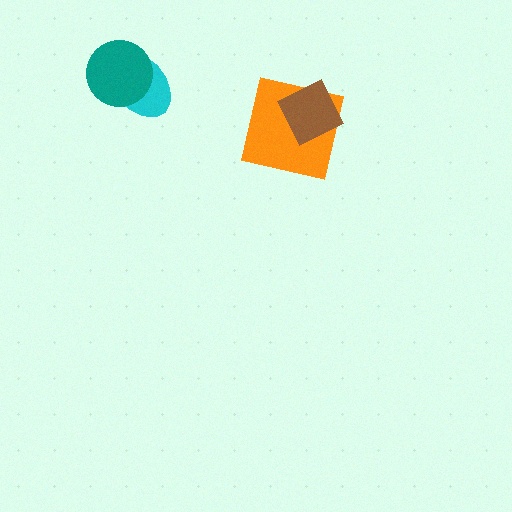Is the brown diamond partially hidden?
No, no other shape covers it.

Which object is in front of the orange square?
The brown diamond is in front of the orange square.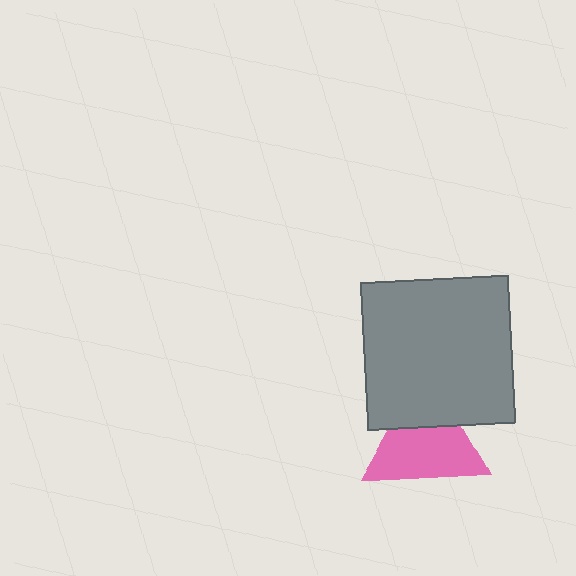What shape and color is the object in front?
The object in front is a gray square.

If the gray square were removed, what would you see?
You would see the complete pink triangle.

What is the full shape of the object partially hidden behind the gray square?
The partially hidden object is a pink triangle.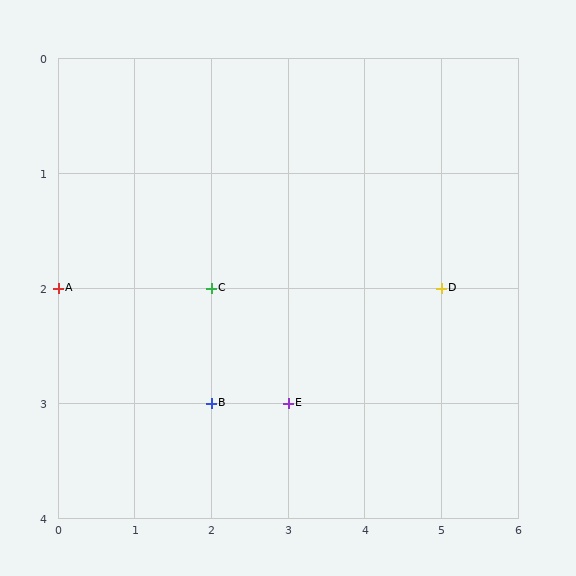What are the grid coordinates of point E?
Point E is at grid coordinates (3, 3).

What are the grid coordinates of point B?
Point B is at grid coordinates (2, 3).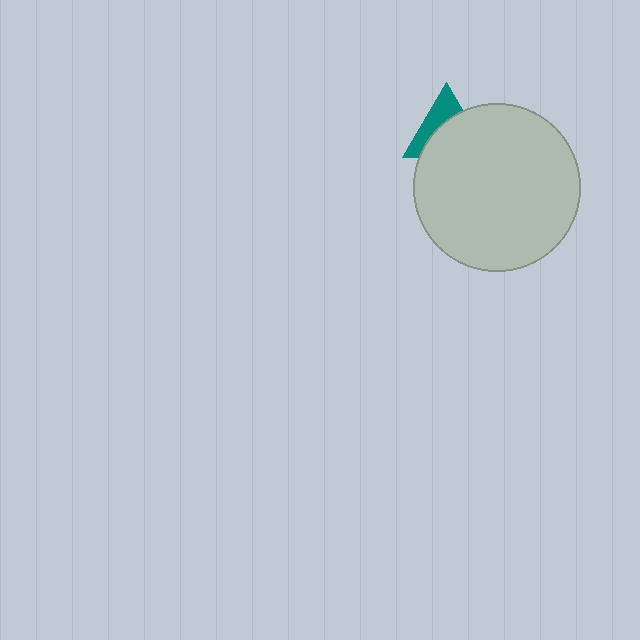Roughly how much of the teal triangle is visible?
A small part of it is visible (roughly 41%).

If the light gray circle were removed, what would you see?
You would see the complete teal triangle.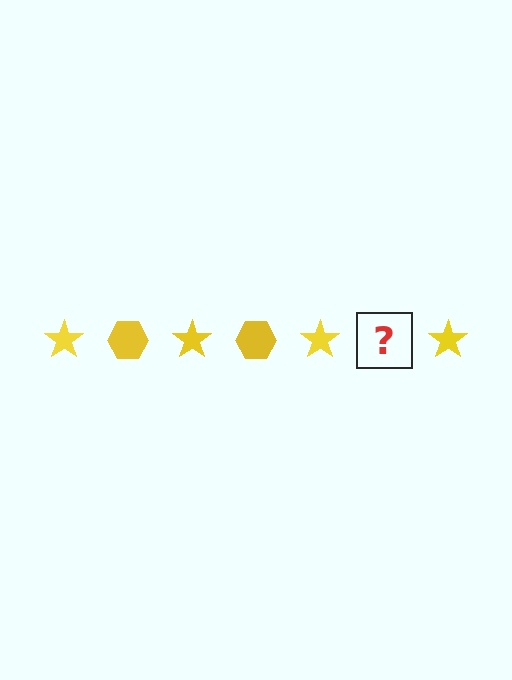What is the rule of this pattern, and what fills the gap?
The rule is that the pattern cycles through star, hexagon shapes in yellow. The gap should be filled with a yellow hexagon.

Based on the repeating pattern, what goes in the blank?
The blank should be a yellow hexagon.